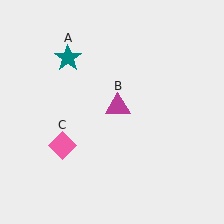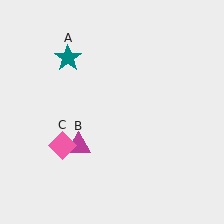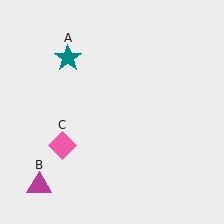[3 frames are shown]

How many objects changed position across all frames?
1 object changed position: magenta triangle (object B).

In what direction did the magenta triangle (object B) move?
The magenta triangle (object B) moved down and to the left.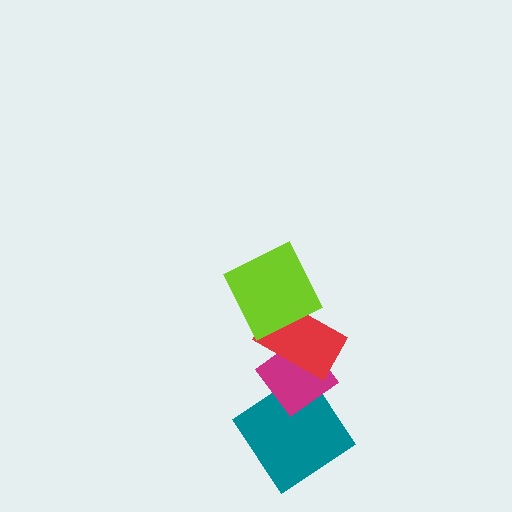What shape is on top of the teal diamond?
The magenta diamond is on top of the teal diamond.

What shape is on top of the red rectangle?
The lime square is on top of the red rectangle.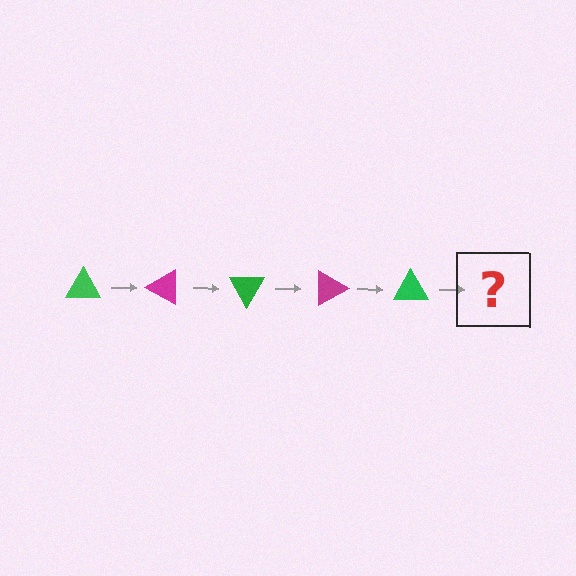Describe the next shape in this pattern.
It should be a magenta triangle, rotated 150 degrees from the start.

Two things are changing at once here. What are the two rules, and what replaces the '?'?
The two rules are that it rotates 30 degrees each step and the color cycles through green and magenta. The '?' should be a magenta triangle, rotated 150 degrees from the start.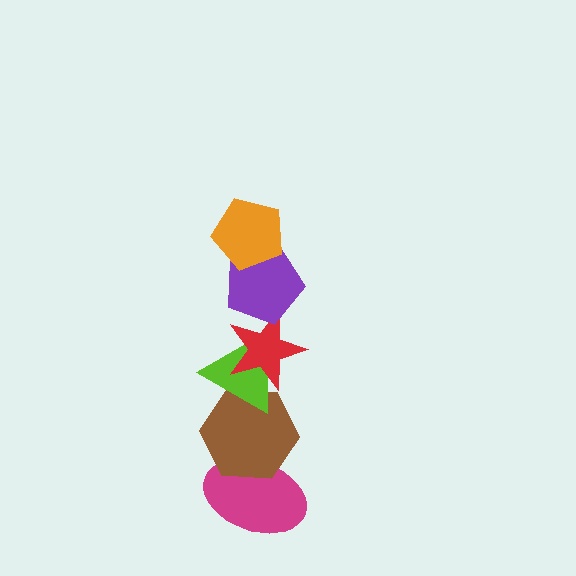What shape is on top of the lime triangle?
The red star is on top of the lime triangle.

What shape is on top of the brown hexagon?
The lime triangle is on top of the brown hexagon.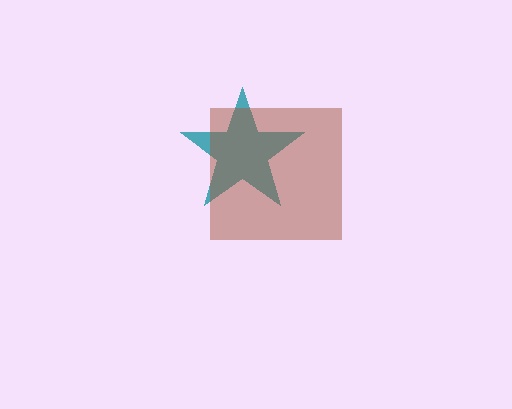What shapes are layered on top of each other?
The layered shapes are: a teal star, a brown square.